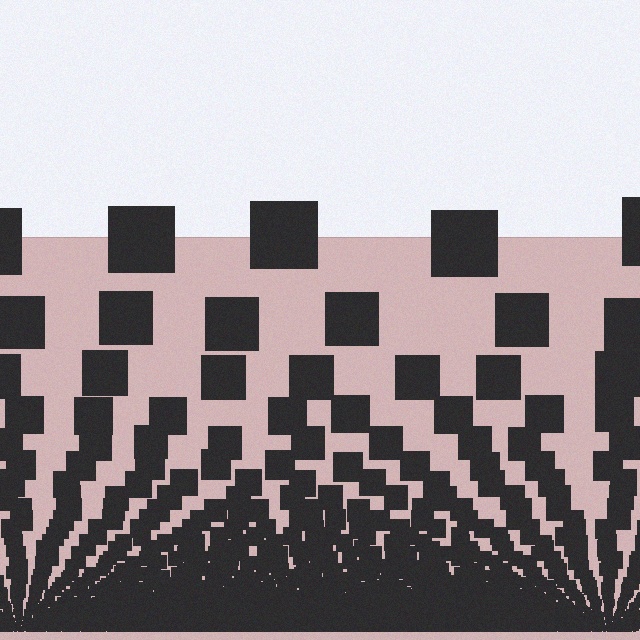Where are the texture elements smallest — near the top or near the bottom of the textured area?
Near the bottom.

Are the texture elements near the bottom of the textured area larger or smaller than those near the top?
Smaller. The gradient is inverted — elements near the bottom are smaller and denser.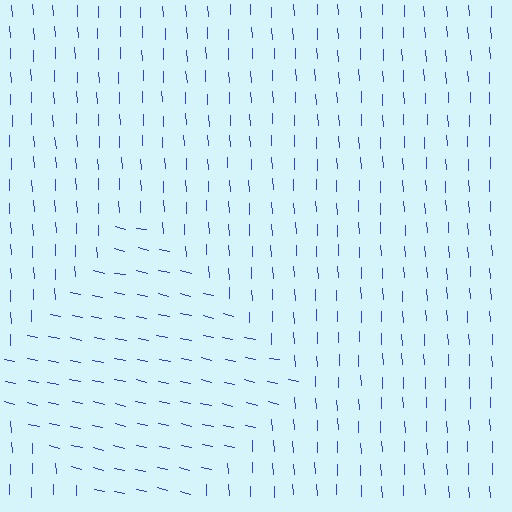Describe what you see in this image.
The image is filled with small blue line segments. A diamond region in the image has lines oriented differently from the surrounding lines, creating a visible texture boundary.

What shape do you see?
I see a diamond.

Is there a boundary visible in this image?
Yes, there is a texture boundary formed by a change in line orientation.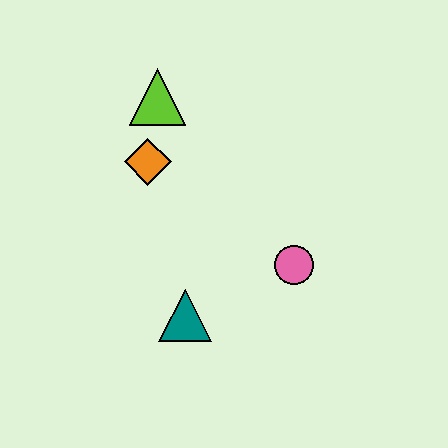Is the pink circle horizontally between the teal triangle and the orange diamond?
No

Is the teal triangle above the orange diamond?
No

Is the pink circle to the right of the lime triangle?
Yes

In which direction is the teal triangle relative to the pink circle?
The teal triangle is to the left of the pink circle.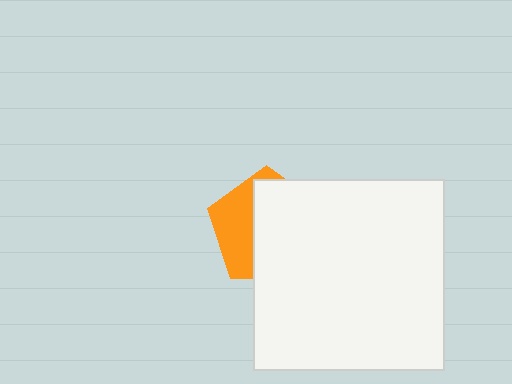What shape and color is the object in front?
The object in front is a white square.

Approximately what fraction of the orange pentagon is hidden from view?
Roughly 63% of the orange pentagon is hidden behind the white square.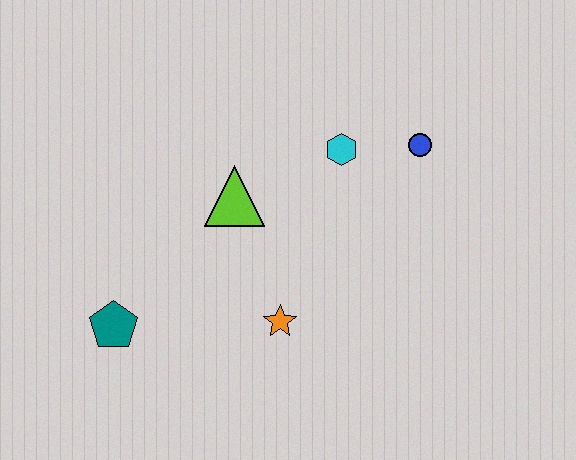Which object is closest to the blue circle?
The cyan hexagon is closest to the blue circle.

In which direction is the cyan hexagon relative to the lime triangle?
The cyan hexagon is to the right of the lime triangle.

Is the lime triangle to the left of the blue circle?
Yes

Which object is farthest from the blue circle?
The teal pentagon is farthest from the blue circle.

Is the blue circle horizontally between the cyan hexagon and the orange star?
No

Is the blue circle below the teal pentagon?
No